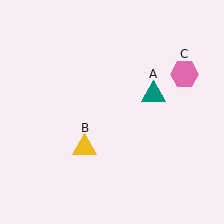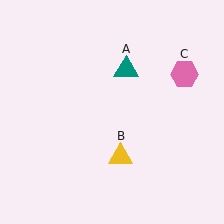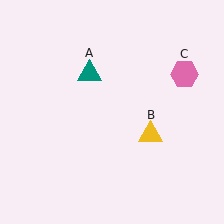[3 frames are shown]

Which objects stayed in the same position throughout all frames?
Pink hexagon (object C) remained stationary.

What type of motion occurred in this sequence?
The teal triangle (object A), yellow triangle (object B) rotated counterclockwise around the center of the scene.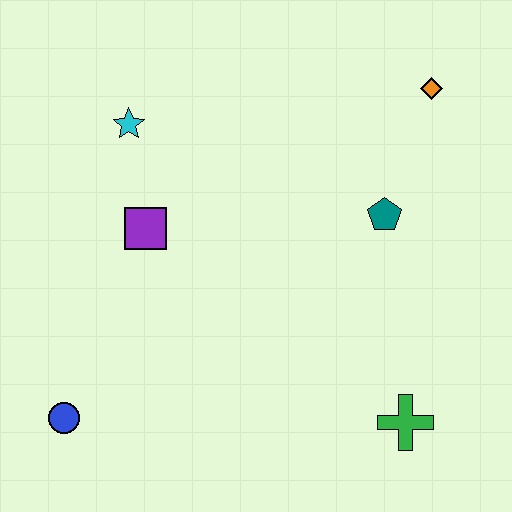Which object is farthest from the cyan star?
The green cross is farthest from the cyan star.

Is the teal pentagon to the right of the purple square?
Yes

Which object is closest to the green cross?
The teal pentagon is closest to the green cross.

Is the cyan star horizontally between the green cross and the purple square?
No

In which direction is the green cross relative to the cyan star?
The green cross is below the cyan star.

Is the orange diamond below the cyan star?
No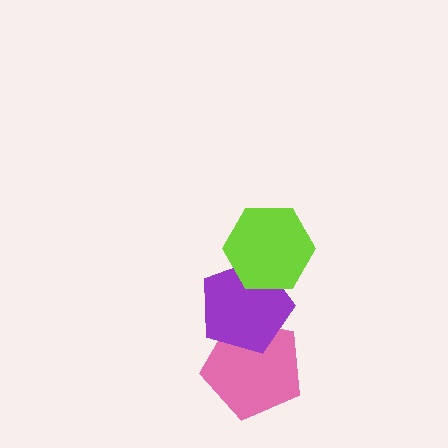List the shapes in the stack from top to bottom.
From top to bottom: the lime hexagon, the purple pentagon, the pink pentagon.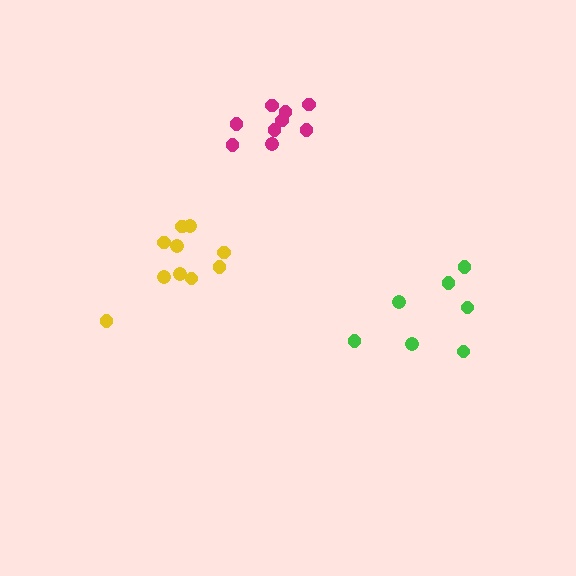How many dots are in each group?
Group 1: 7 dots, Group 2: 10 dots, Group 3: 9 dots (26 total).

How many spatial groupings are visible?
There are 3 spatial groupings.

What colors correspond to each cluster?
The clusters are colored: green, yellow, magenta.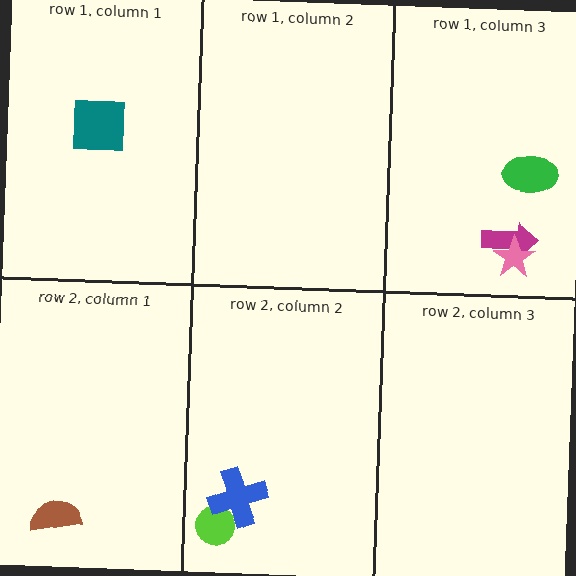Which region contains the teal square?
The row 1, column 1 region.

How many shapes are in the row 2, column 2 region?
2.